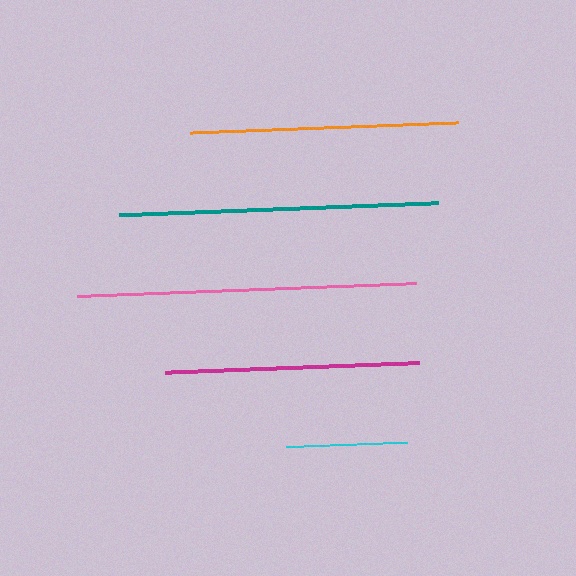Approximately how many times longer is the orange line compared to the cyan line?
The orange line is approximately 2.2 times the length of the cyan line.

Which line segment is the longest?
The pink line is the longest at approximately 339 pixels.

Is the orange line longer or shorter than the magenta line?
The orange line is longer than the magenta line.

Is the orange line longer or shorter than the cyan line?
The orange line is longer than the cyan line.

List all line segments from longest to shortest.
From longest to shortest: pink, teal, orange, magenta, cyan.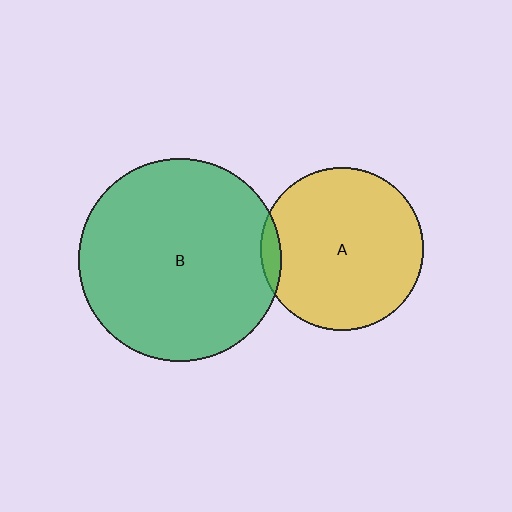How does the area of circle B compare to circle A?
Approximately 1.6 times.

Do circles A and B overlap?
Yes.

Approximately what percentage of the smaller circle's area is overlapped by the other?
Approximately 5%.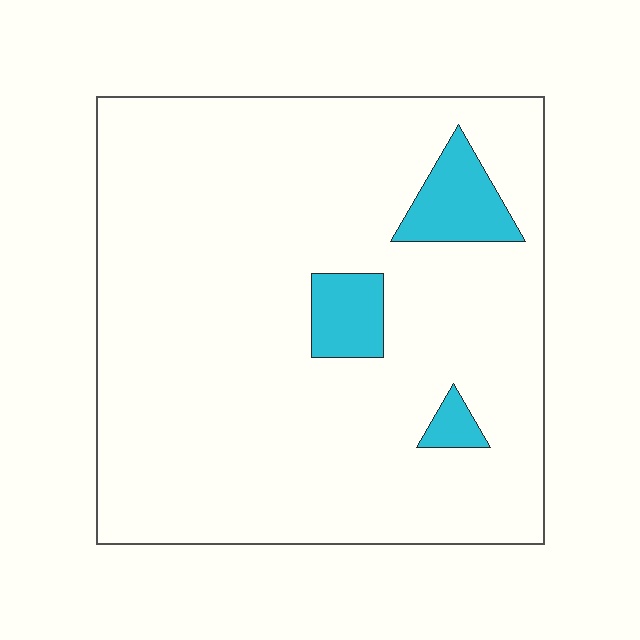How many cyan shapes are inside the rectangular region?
3.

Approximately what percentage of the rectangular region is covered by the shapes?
Approximately 10%.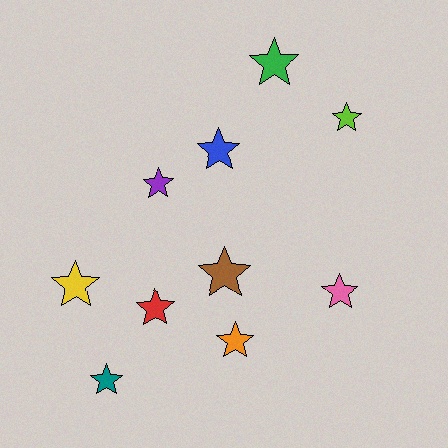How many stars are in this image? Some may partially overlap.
There are 10 stars.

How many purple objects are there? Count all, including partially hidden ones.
There is 1 purple object.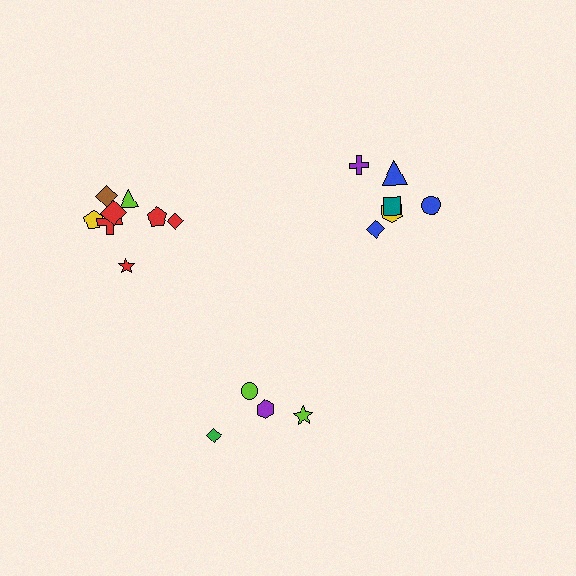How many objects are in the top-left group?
There are 8 objects.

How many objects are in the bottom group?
There are 4 objects.